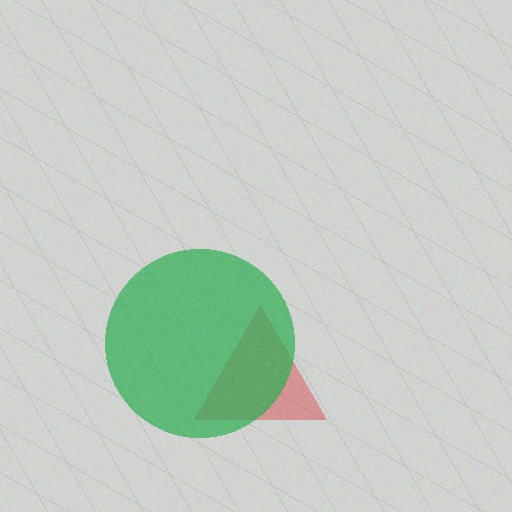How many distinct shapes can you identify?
There are 2 distinct shapes: a red triangle, a green circle.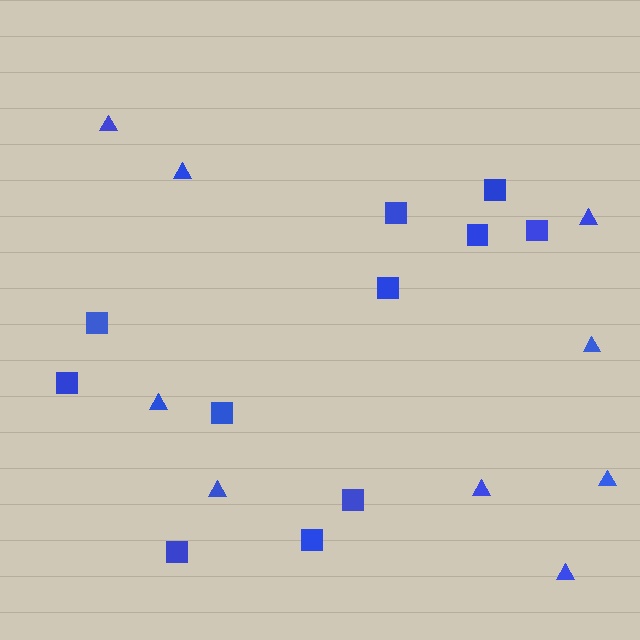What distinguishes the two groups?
There are 2 groups: one group of squares (11) and one group of triangles (9).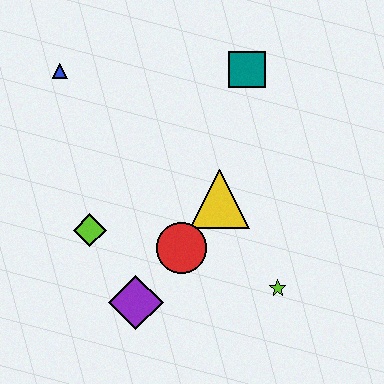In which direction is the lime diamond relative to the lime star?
The lime diamond is to the left of the lime star.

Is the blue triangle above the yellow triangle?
Yes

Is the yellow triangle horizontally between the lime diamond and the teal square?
Yes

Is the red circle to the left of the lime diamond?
No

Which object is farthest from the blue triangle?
The lime star is farthest from the blue triangle.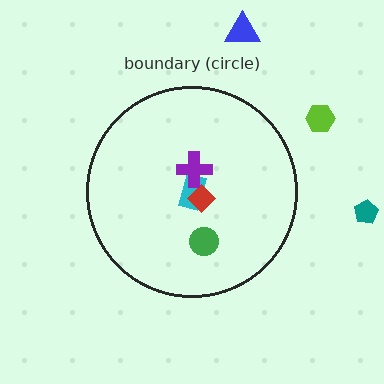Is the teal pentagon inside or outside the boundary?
Outside.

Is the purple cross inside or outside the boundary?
Inside.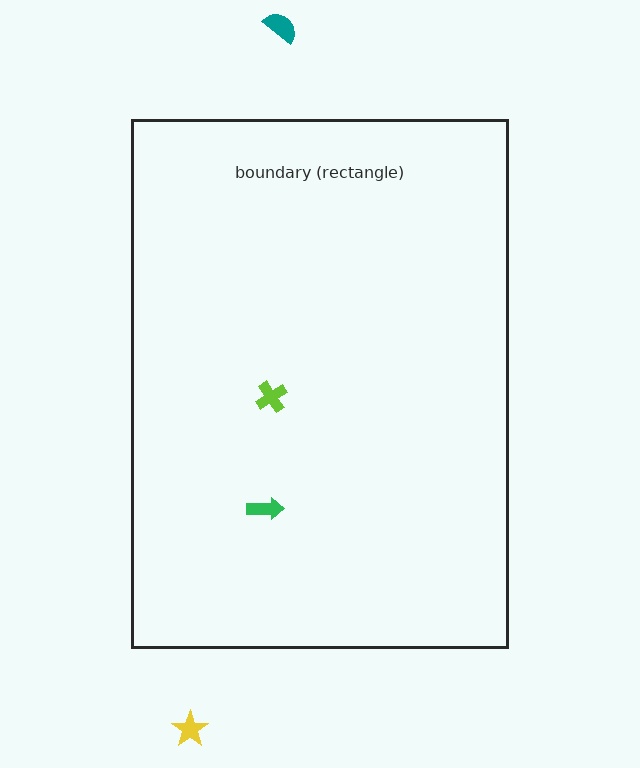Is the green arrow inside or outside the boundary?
Inside.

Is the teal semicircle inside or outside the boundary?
Outside.